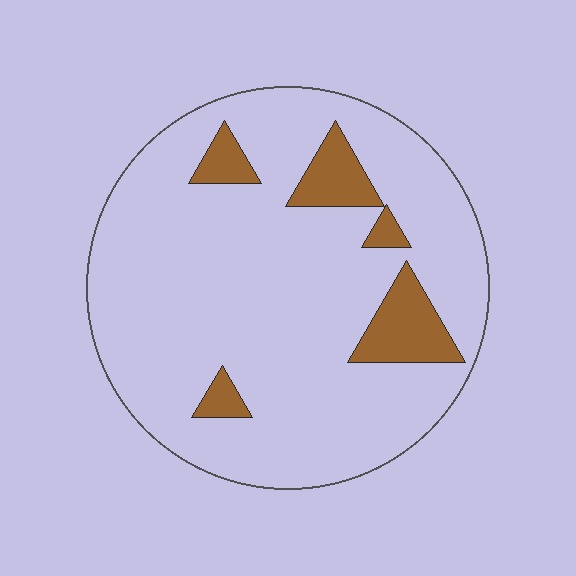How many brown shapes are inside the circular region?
5.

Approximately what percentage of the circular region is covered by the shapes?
Approximately 10%.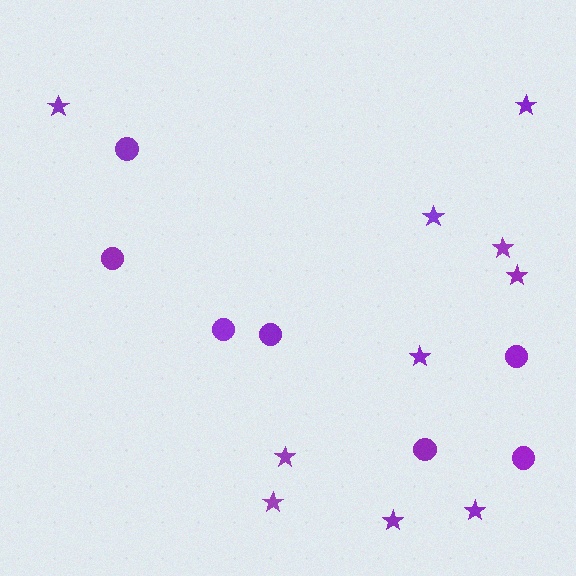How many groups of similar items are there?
There are 2 groups: one group of circles (7) and one group of stars (10).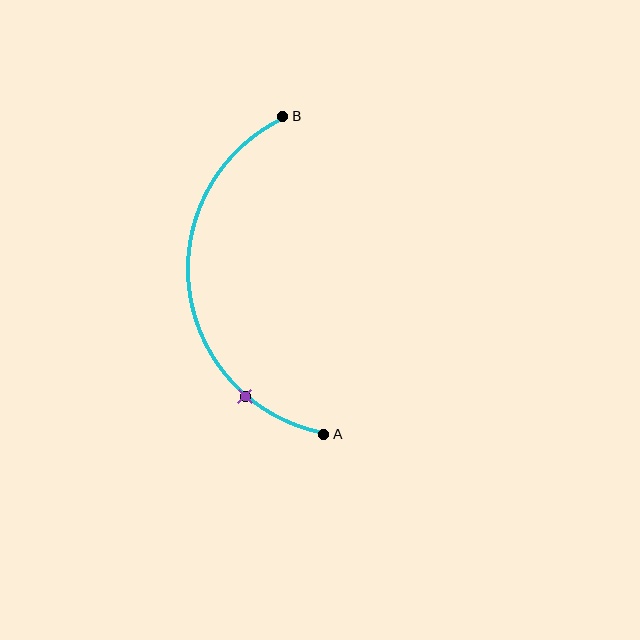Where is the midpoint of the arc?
The arc midpoint is the point on the curve farthest from the straight line joining A and B. It sits to the left of that line.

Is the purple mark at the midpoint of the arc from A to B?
No. The purple mark lies on the arc but is closer to endpoint A. The arc midpoint would be at the point on the curve equidistant along the arc from both A and B.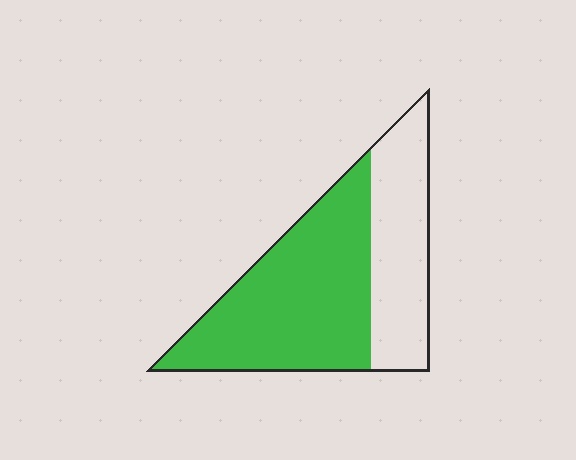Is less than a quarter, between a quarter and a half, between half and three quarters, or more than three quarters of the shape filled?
Between half and three quarters.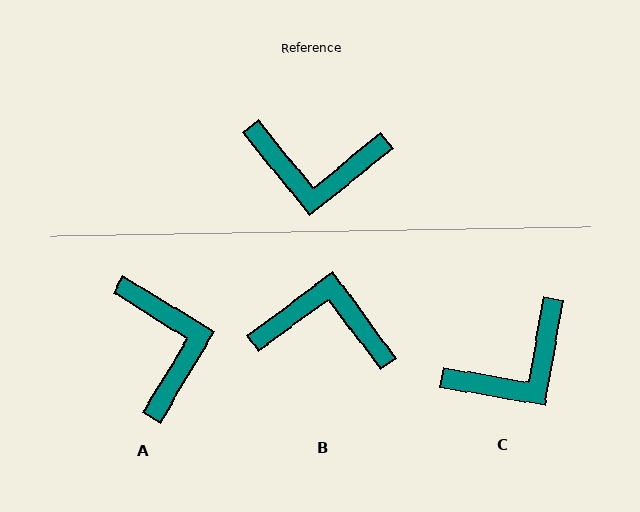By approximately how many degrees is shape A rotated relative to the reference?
Approximately 110 degrees counter-clockwise.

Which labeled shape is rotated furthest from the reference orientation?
B, about 177 degrees away.